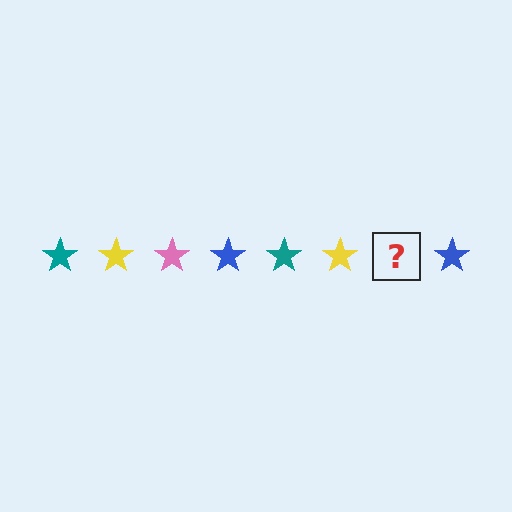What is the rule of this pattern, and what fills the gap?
The rule is that the pattern cycles through teal, yellow, pink, blue stars. The gap should be filled with a pink star.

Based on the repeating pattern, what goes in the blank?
The blank should be a pink star.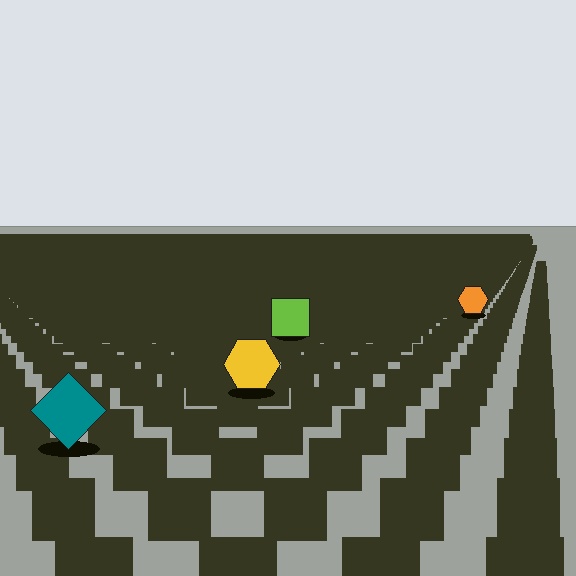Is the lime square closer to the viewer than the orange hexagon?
Yes. The lime square is closer — you can tell from the texture gradient: the ground texture is coarser near it.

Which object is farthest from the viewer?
The orange hexagon is farthest from the viewer. It appears smaller and the ground texture around it is denser.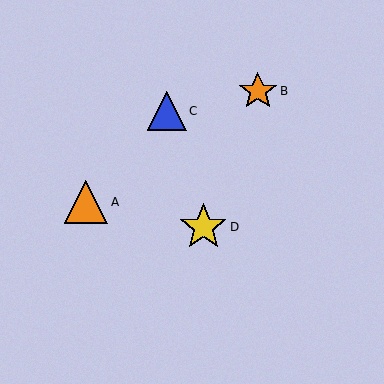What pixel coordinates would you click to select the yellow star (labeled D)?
Click at (203, 227) to select the yellow star D.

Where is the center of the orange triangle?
The center of the orange triangle is at (86, 202).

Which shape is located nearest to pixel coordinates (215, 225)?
The yellow star (labeled D) at (203, 227) is nearest to that location.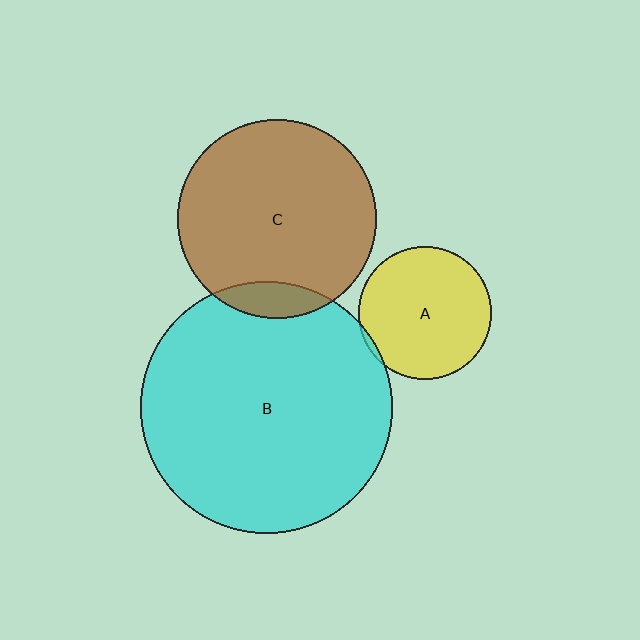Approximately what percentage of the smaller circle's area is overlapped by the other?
Approximately 5%.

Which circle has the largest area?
Circle B (cyan).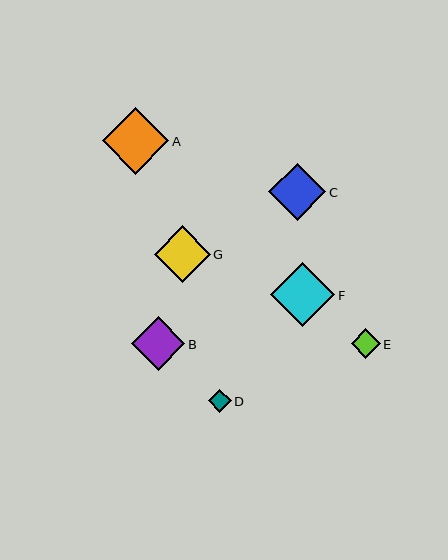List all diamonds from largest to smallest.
From largest to smallest: A, F, C, G, B, E, D.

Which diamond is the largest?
Diamond A is the largest with a size of approximately 66 pixels.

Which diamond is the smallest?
Diamond D is the smallest with a size of approximately 23 pixels.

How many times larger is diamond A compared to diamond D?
Diamond A is approximately 2.9 times the size of diamond D.